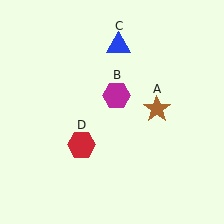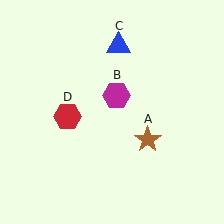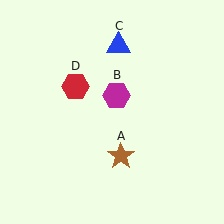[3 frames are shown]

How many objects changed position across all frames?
2 objects changed position: brown star (object A), red hexagon (object D).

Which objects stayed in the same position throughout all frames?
Magenta hexagon (object B) and blue triangle (object C) remained stationary.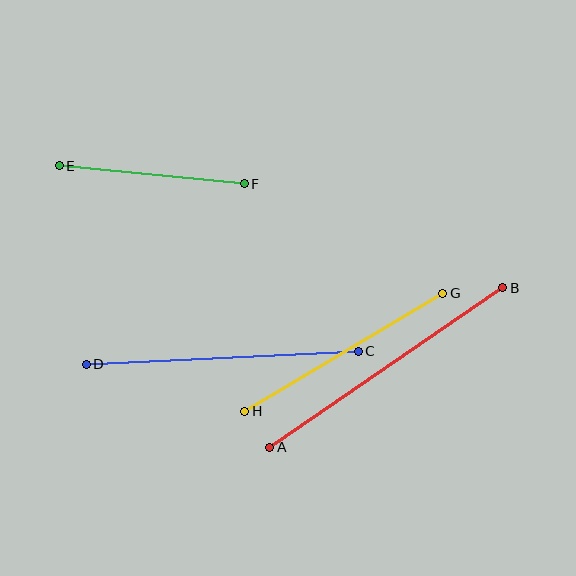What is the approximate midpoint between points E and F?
The midpoint is at approximately (152, 175) pixels.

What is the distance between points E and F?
The distance is approximately 186 pixels.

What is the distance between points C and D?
The distance is approximately 272 pixels.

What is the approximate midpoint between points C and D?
The midpoint is at approximately (222, 358) pixels.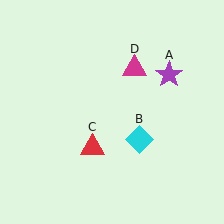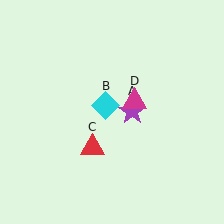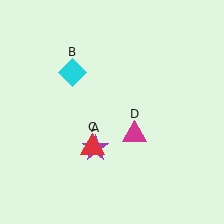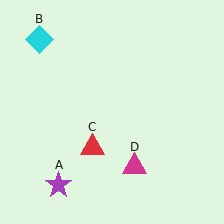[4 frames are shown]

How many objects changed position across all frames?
3 objects changed position: purple star (object A), cyan diamond (object B), magenta triangle (object D).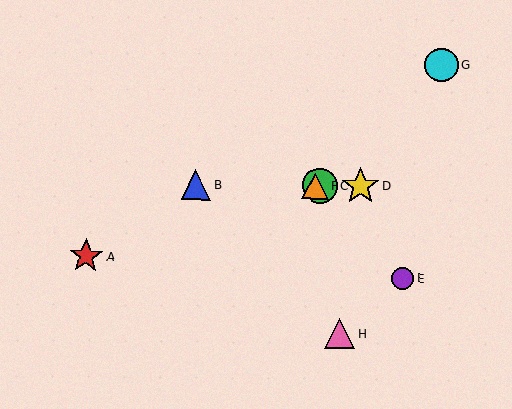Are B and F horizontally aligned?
Yes, both are at y≈185.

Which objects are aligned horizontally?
Objects B, C, D, F are aligned horizontally.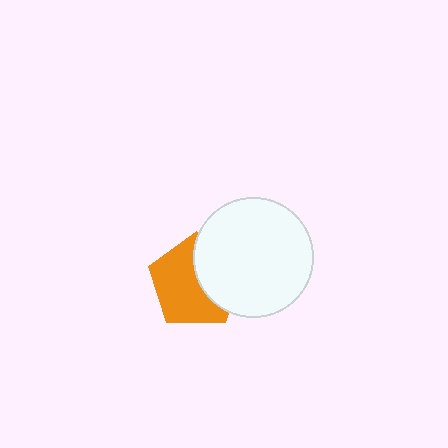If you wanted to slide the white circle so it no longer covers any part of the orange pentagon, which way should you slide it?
Slide it right — that is the most direct way to separate the two shapes.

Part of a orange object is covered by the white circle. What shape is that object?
It is a pentagon.